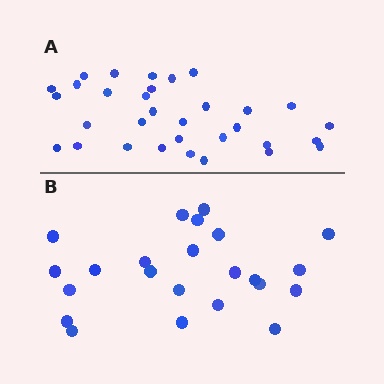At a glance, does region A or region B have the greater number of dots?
Region A (the top region) has more dots.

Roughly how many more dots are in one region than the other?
Region A has roughly 8 or so more dots than region B.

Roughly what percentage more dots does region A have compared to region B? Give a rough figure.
About 40% more.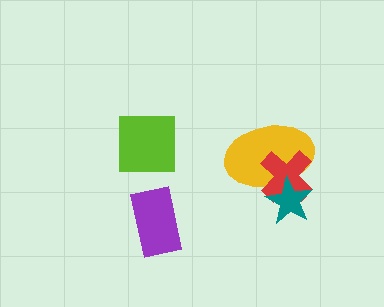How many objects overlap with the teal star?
2 objects overlap with the teal star.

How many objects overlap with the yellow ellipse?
2 objects overlap with the yellow ellipse.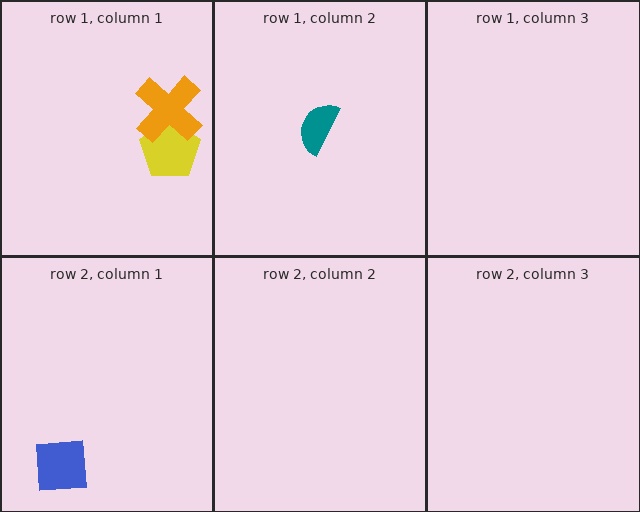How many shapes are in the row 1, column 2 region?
1.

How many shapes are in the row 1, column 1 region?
2.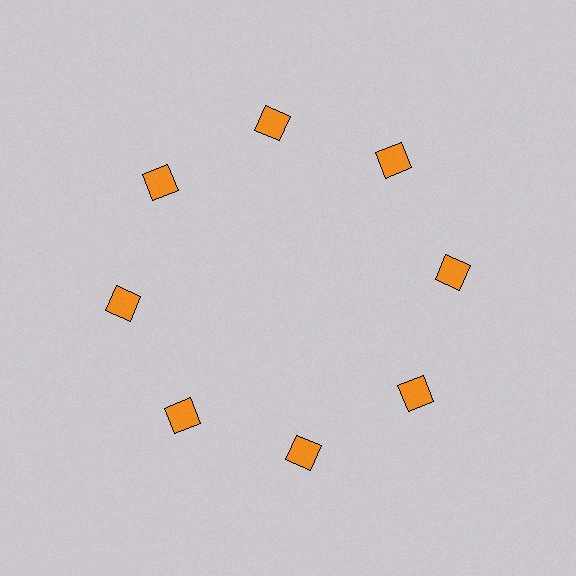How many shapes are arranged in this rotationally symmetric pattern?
There are 8 shapes, arranged in 8 groups of 1.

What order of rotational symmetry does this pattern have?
This pattern has 8-fold rotational symmetry.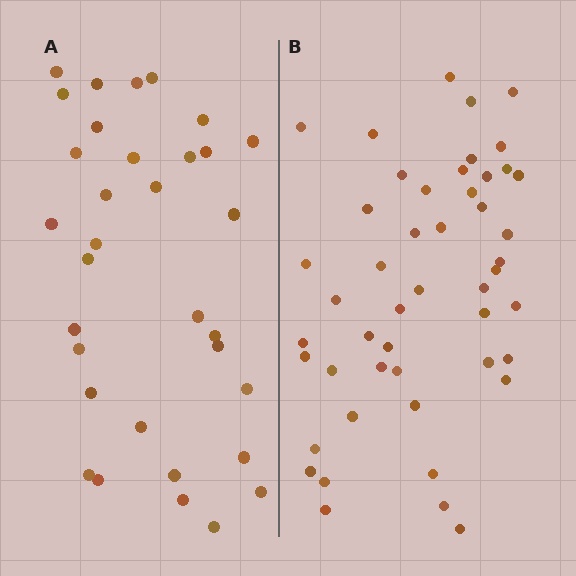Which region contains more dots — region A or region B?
Region B (the right region) has more dots.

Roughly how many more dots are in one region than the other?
Region B has approximately 15 more dots than region A.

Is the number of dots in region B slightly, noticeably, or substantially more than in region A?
Region B has substantially more. The ratio is roughly 1.5 to 1.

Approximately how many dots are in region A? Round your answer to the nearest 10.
About 30 dots. (The exact count is 33, which rounds to 30.)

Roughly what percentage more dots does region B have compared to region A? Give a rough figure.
About 45% more.